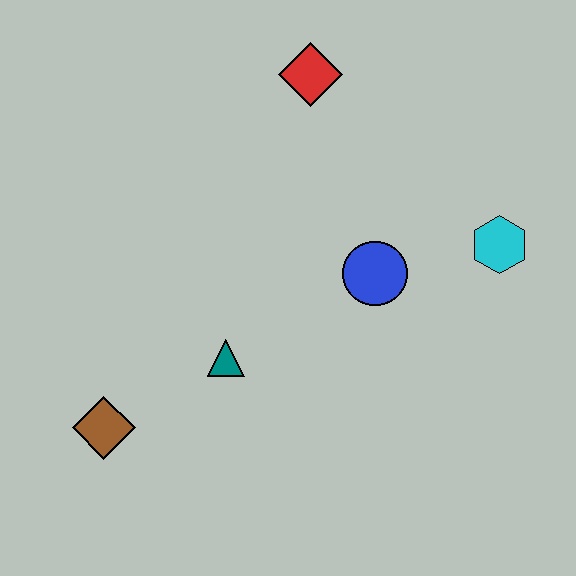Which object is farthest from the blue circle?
The brown diamond is farthest from the blue circle.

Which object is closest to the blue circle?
The cyan hexagon is closest to the blue circle.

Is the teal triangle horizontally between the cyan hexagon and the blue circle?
No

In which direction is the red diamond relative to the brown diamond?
The red diamond is above the brown diamond.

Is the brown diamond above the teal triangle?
No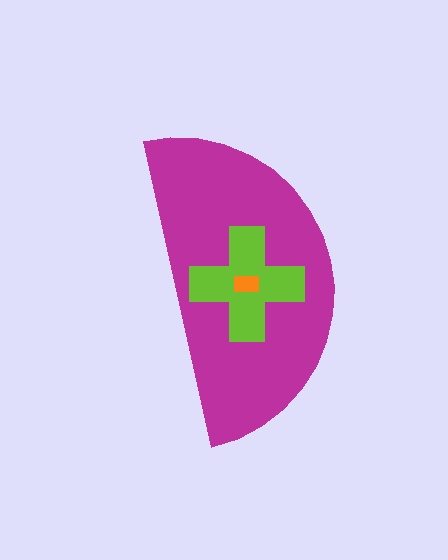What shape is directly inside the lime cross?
The orange rectangle.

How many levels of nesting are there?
3.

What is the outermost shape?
The magenta semicircle.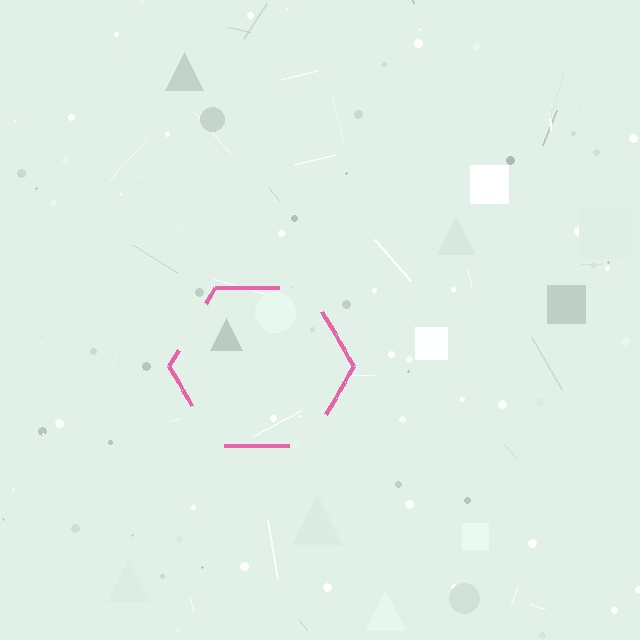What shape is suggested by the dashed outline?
The dashed outline suggests a hexagon.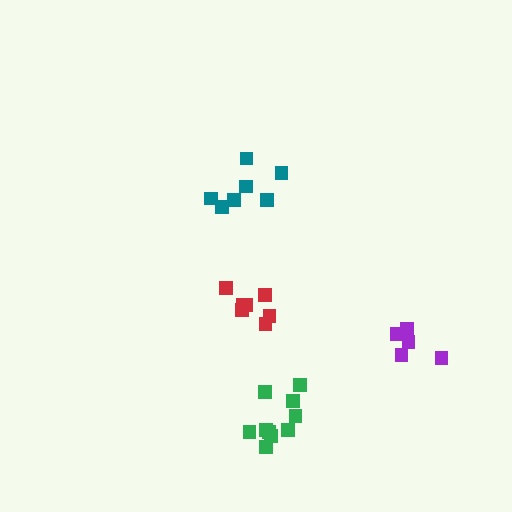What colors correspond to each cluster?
The clusters are colored: purple, red, green, teal.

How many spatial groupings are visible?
There are 4 spatial groupings.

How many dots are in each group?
Group 1: 5 dots, Group 2: 7 dots, Group 3: 10 dots, Group 4: 7 dots (29 total).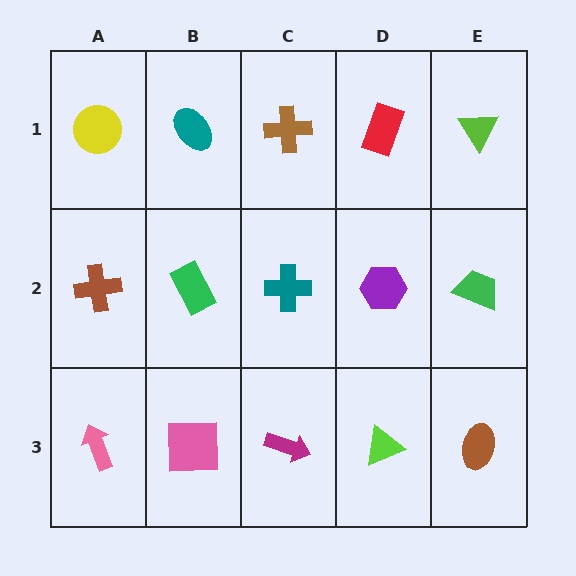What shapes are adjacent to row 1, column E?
A green trapezoid (row 2, column E), a red rectangle (row 1, column D).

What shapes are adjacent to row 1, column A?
A brown cross (row 2, column A), a teal ellipse (row 1, column B).